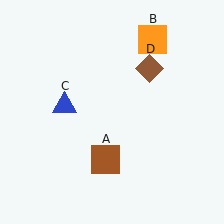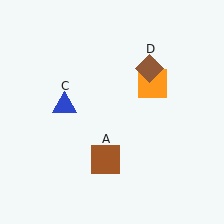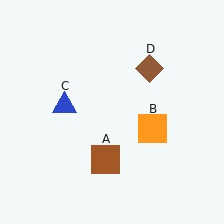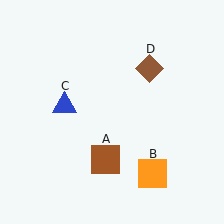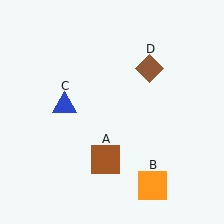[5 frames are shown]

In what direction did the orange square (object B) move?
The orange square (object B) moved down.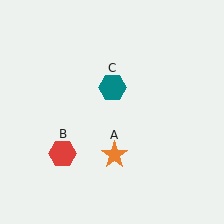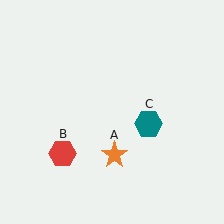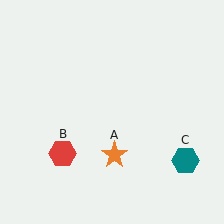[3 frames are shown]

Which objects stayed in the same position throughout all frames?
Orange star (object A) and red hexagon (object B) remained stationary.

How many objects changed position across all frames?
1 object changed position: teal hexagon (object C).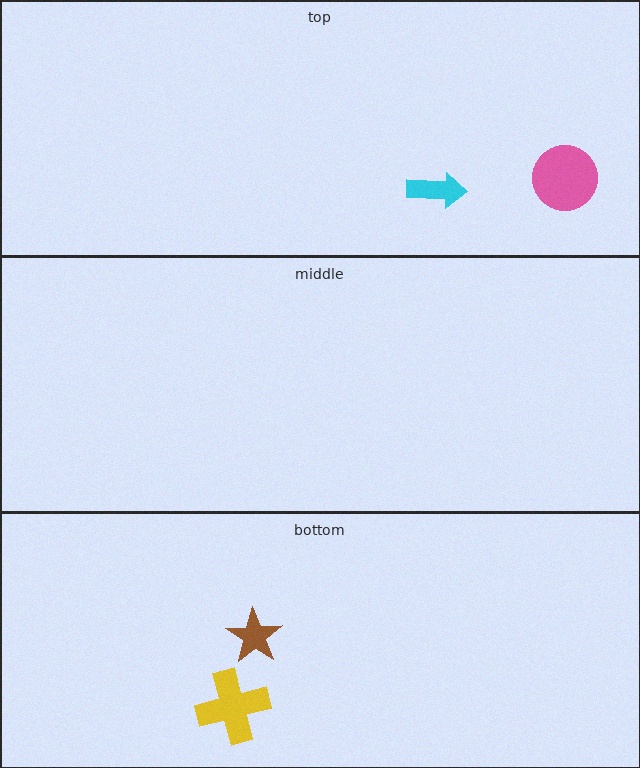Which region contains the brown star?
The bottom region.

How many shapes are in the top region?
2.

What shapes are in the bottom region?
The brown star, the yellow cross.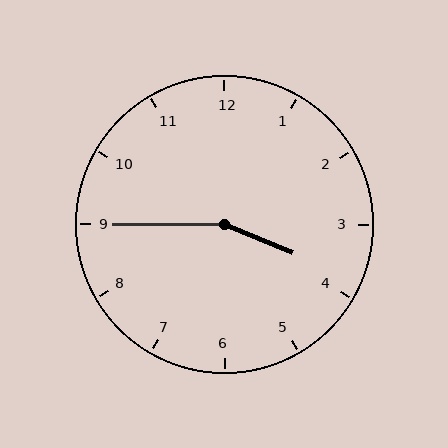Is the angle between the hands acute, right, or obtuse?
It is obtuse.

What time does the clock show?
3:45.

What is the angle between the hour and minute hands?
Approximately 158 degrees.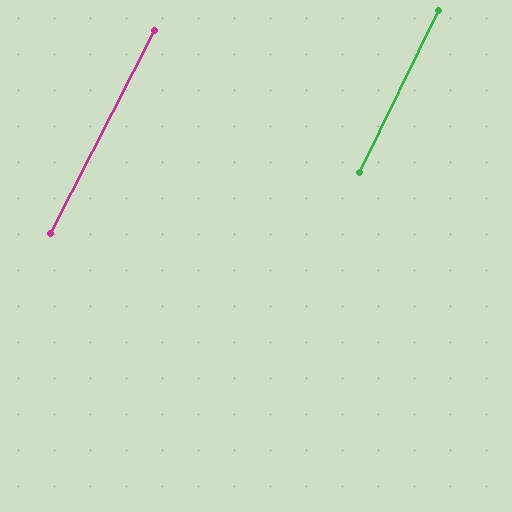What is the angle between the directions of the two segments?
Approximately 1 degree.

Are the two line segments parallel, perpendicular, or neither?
Parallel — their directions differ by only 1.2°.